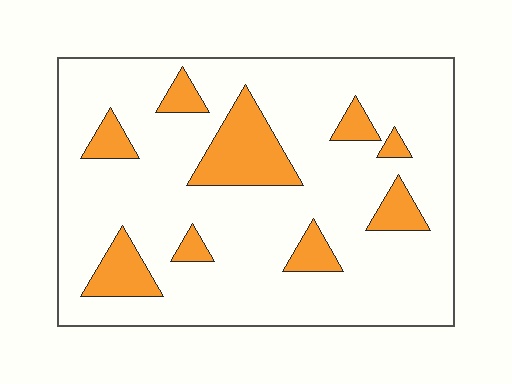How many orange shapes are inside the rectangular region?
9.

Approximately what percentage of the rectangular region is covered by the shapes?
Approximately 15%.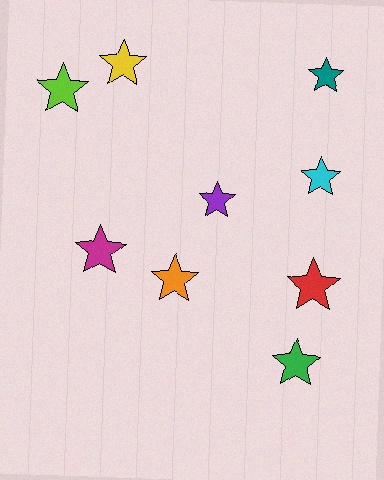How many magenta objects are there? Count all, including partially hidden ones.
There is 1 magenta object.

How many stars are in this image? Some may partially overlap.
There are 9 stars.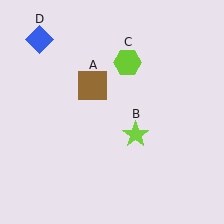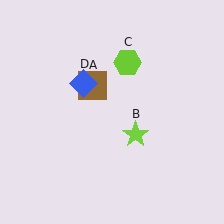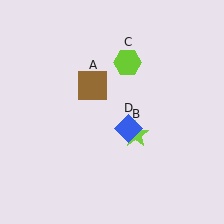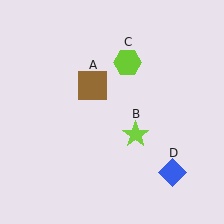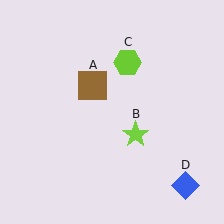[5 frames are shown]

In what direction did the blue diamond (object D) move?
The blue diamond (object D) moved down and to the right.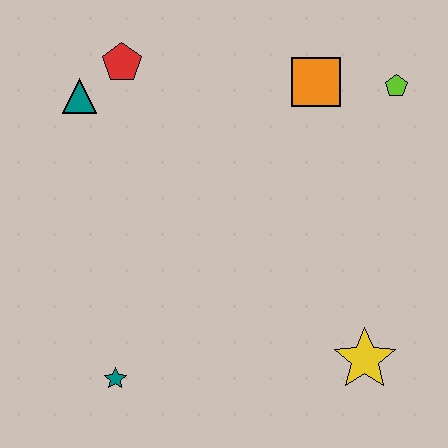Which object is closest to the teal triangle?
The red pentagon is closest to the teal triangle.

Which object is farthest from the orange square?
The teal star is farthest from the orange square.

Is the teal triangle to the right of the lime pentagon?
No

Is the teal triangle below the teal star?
No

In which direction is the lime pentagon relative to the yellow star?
The lime pentagon is above the yellow star.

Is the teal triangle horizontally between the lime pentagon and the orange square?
No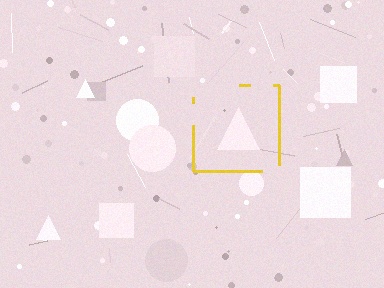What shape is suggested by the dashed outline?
The dashed outline suggests a square.